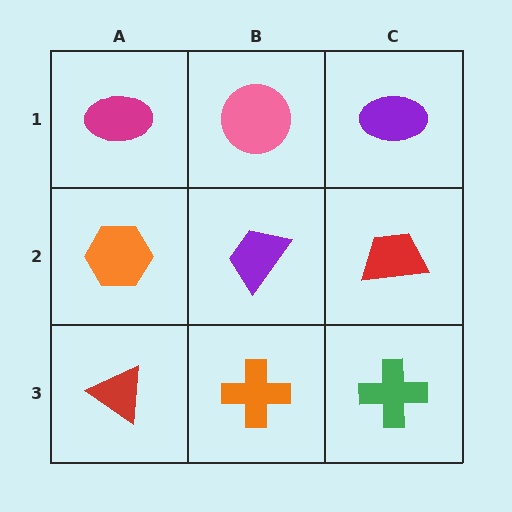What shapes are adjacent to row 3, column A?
An orange hexagon (row 2, column A), an orange cross (row 3, column B).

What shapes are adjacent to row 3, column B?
A purple trapezoid (row 2, column B), a red triangle (row 3, column A), a green cross (row 3, column C).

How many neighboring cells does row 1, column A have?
2.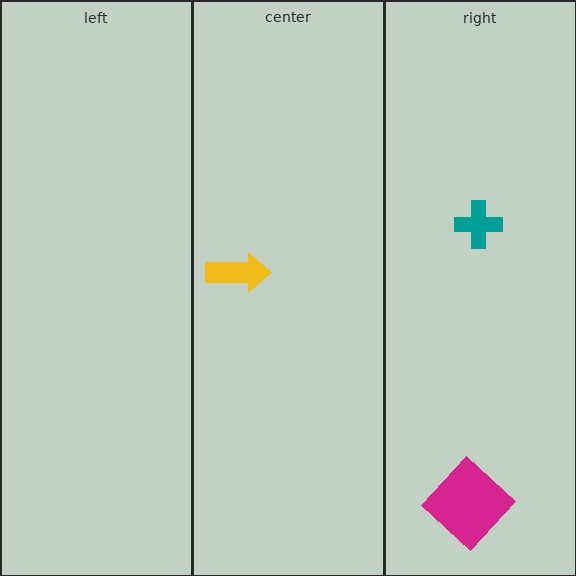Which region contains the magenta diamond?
The right region.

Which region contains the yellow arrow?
The center region.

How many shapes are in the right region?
2.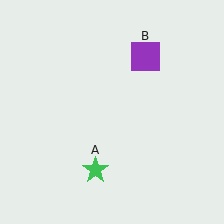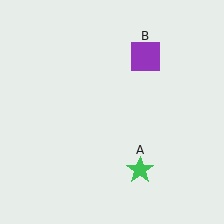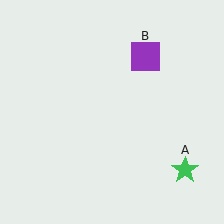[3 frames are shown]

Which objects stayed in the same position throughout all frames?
Purple square (object B) remained stationary.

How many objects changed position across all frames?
1 object changed position: green star (object A).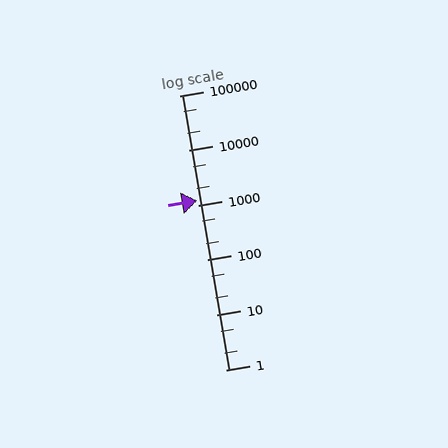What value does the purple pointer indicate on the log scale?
The pointer indicates approximately 1200.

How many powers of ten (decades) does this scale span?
The scale spans 5 decades, from 1 to 100000.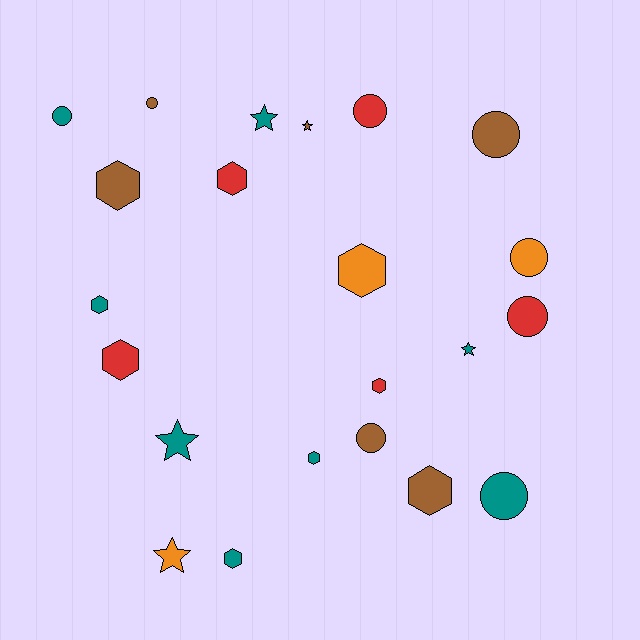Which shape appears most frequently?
Hexagon, with 9 objects.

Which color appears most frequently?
Teal, with 8 objects.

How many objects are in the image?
There are 22 objects.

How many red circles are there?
There are 2 red circles.